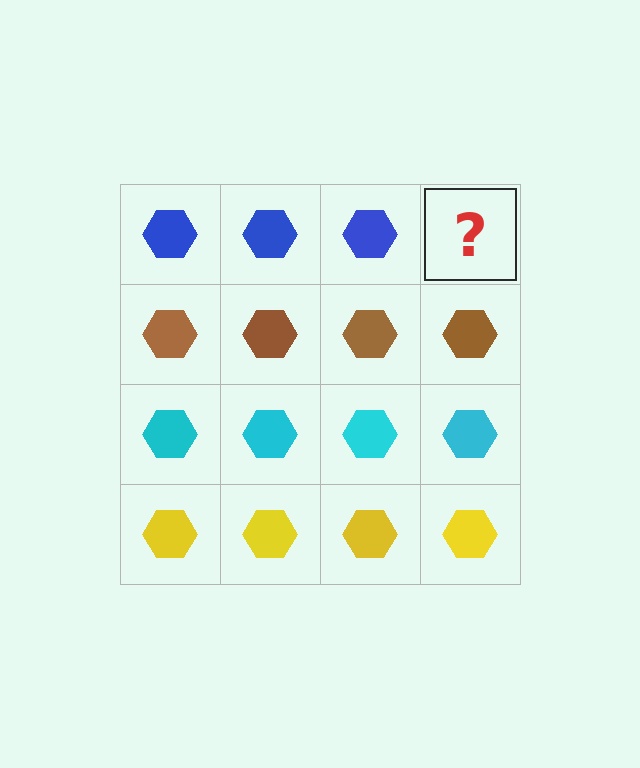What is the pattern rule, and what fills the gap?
The rule is that each row has a consistent color. The gap should be filled with a blue hexagon.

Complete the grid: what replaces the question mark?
The question mark should be replaced with a blue hexagon.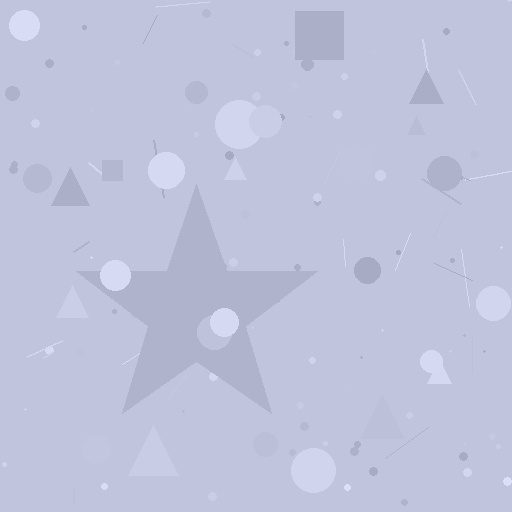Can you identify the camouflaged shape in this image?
The camouflaged shape is a star.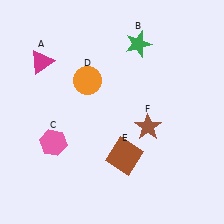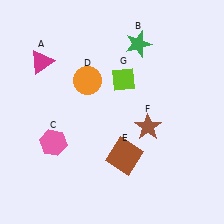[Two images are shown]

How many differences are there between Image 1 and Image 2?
There is 1 difference between the two images.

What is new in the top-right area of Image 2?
A lime diamond (G) was added in the top-right area of Image 2.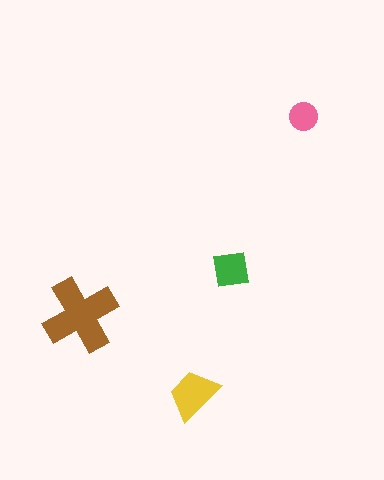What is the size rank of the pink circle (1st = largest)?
4th.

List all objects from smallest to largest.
The pink circle, the green square, the yellow trapezoid, the brown cross.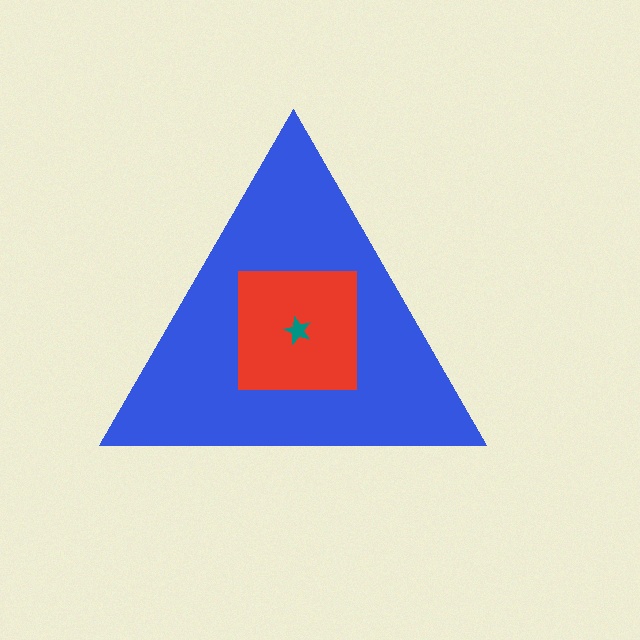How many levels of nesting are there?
3.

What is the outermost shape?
The blue triangle.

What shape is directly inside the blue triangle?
The red square.